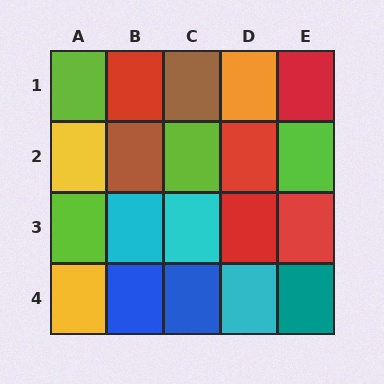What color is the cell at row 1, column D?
Orange.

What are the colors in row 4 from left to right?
Yellow, blue, blue, cyan, teal.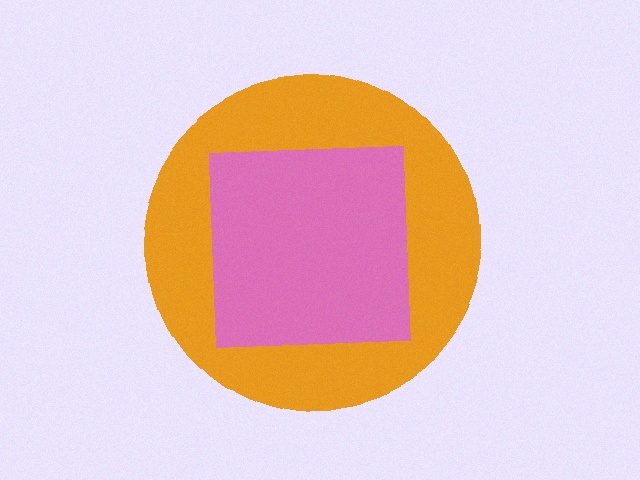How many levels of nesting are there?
2.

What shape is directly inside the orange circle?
The pink square.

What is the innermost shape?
The pink square.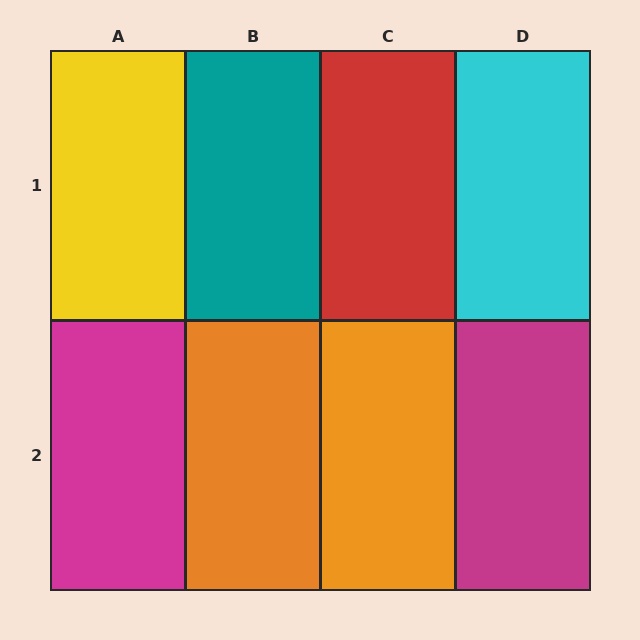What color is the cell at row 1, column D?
Cyan.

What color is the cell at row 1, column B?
Teal.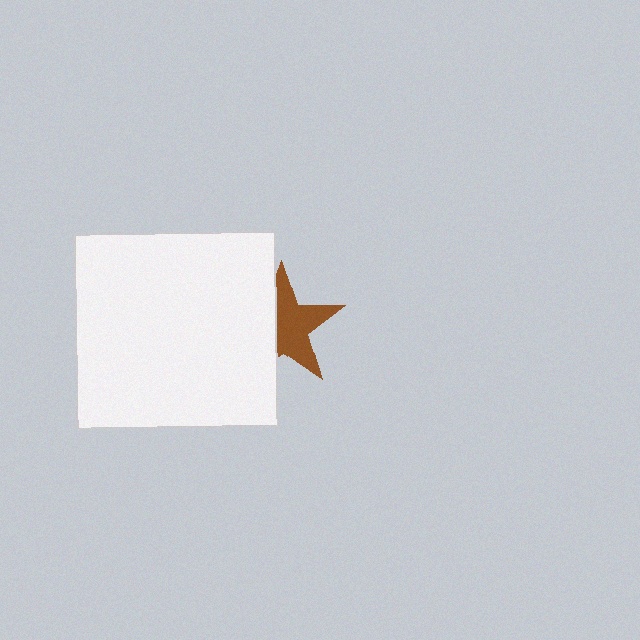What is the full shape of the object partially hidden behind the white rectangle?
The partially hidden object is a brown star.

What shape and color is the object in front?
The object in front is a white rectangle.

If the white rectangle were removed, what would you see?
You would see the complete brown star.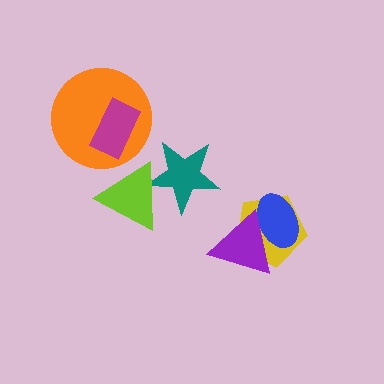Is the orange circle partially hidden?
Yes, it is partially covered by another shape.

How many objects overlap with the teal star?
1 object overlaps with the teal star.